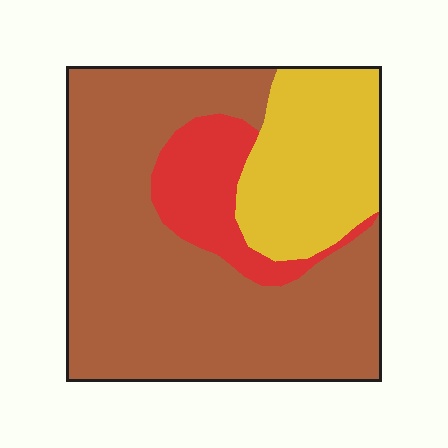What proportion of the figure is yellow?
Yellow takes up between a sixth and a third of the figure.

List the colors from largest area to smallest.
From largest to smallest: brown, yellow, red.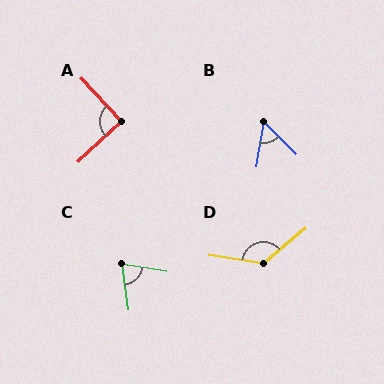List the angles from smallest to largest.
B (55°), C (73°), A (91°), D (131°).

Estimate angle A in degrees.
Approximately 91 degrees.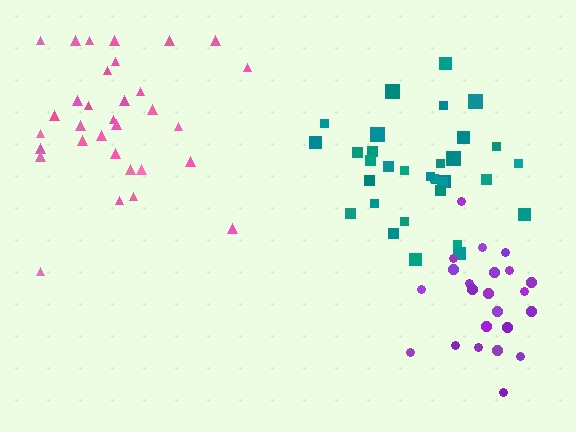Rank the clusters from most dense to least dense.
purple, teal, pink.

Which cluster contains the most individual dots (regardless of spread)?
Teal (33).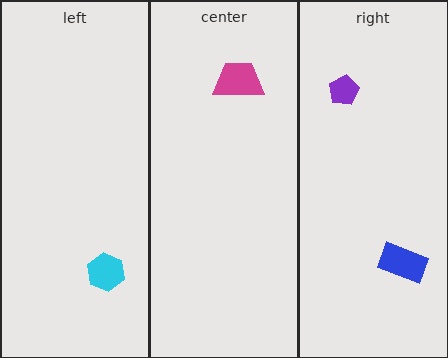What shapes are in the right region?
The blue rectangle, the purple pentagon.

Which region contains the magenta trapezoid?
The center region.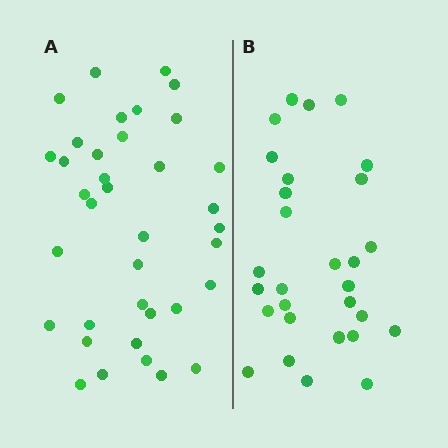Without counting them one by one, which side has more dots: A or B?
Region A (the left region) has more dots.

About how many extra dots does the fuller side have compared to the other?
Region A has roughly 8 or so more dots than region B.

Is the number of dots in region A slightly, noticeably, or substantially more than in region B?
Region A has noticeably more, but not dramatically so. The ratio is roughly 1.3 to 1.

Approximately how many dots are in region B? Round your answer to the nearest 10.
About 30 dots. (The exact count is 29, which rounds to 30.)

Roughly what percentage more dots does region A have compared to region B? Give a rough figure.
About 30% more.